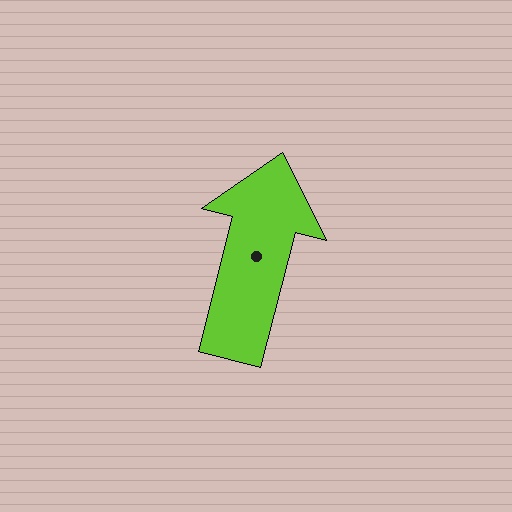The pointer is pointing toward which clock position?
Roughly 12 o'clock.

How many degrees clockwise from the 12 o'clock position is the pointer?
Approximately 14 degrees.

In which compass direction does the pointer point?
North.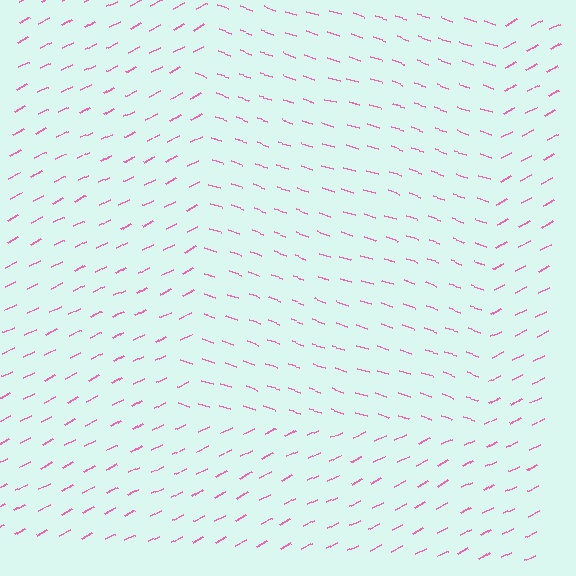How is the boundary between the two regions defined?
The boundary is defined purely by a change in line orientation (approximately 45 degrees difference). All lines are the same color and thickness.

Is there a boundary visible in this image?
Yes, there is a texture boundary formed by a change in line orientation.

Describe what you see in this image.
The image is filled with small pink line segments. A rectangle region in the image has lines oriented differently from the surrounding lines, creating a visible texture boundary.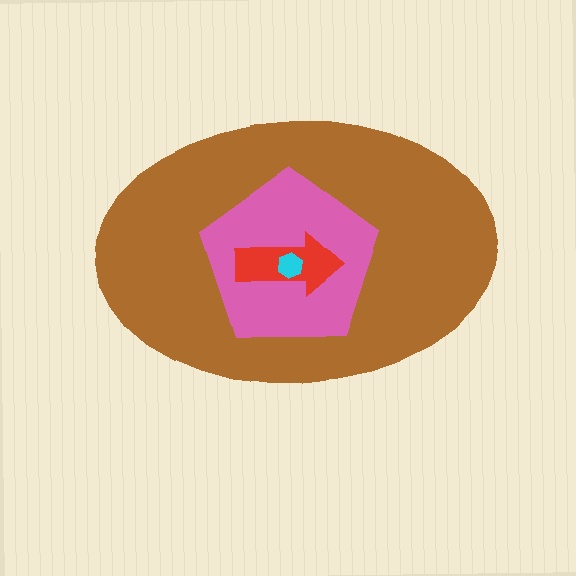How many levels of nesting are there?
4.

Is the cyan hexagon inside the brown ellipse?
Yes.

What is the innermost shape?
The cyan hexagon.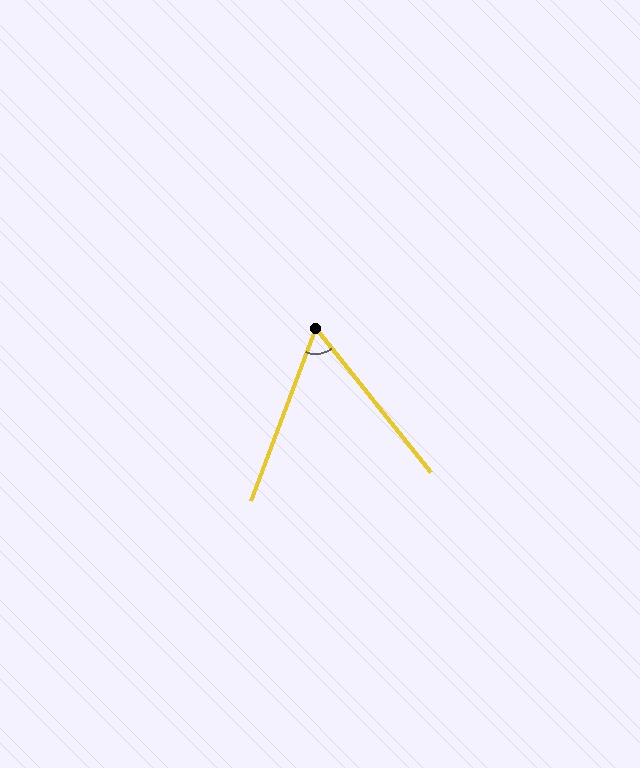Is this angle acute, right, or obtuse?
It is acute.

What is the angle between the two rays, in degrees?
Approximately 59 degrees.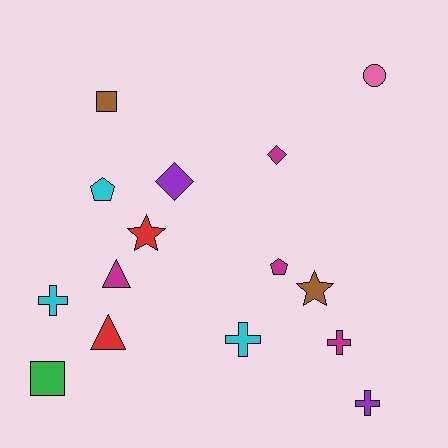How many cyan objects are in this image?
There are 3 cyan objects.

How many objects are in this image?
There are 15 objects.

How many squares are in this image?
There are 2 squares.